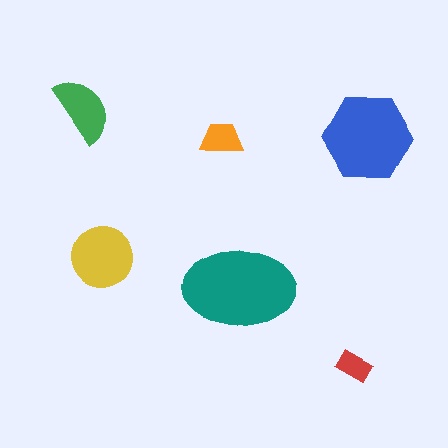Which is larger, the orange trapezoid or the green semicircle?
The green semicircle.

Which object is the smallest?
The red rectangle.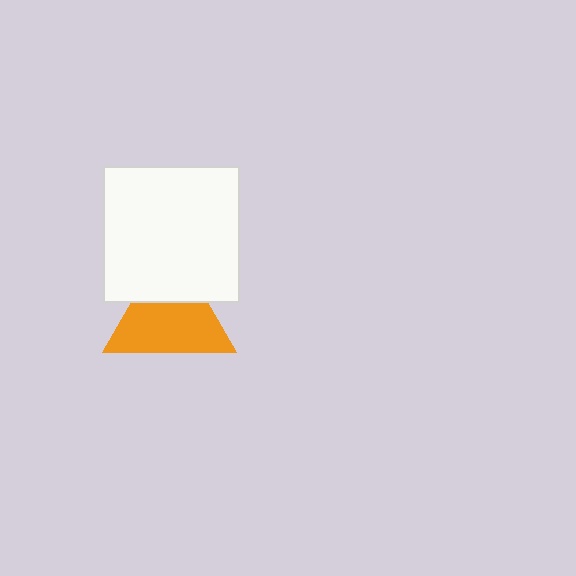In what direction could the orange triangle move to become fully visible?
The orange triangle could move down. That would shift it out from behind the white square entirely.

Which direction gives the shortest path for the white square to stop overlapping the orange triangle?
Moving up gives the shortest separation.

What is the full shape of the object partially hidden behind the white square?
The partially hidden object is an orange triangle.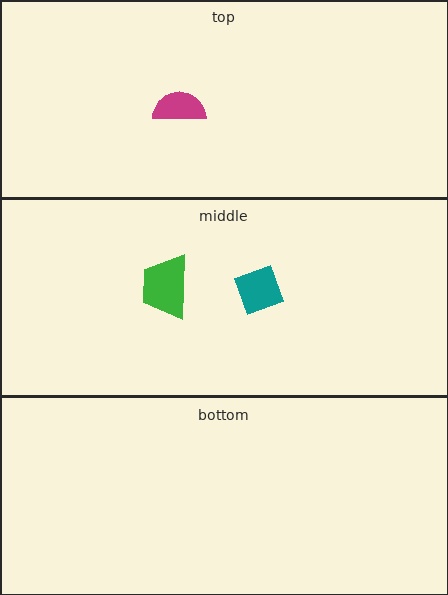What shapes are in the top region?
The magenta semicircle.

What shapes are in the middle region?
The green trapezoid, the teal diamond.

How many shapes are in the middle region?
2.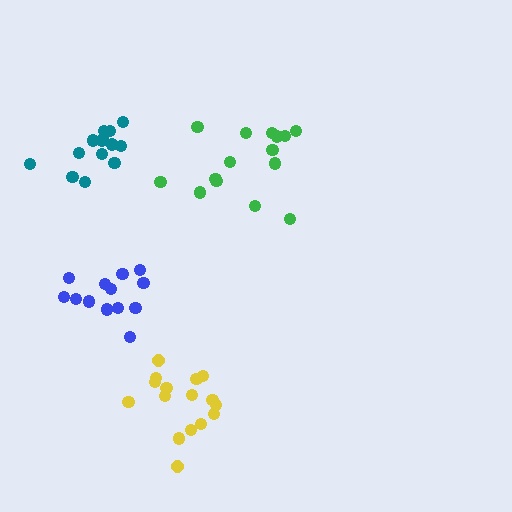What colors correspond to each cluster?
The clusters are colored: yellow, teal, blue, green.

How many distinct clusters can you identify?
There are 4 distinct clusters.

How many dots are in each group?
Group 1: 16 dots, Group 2: 14 dots, Group 3: 13 dots, Group 4: 15 dots (58 total).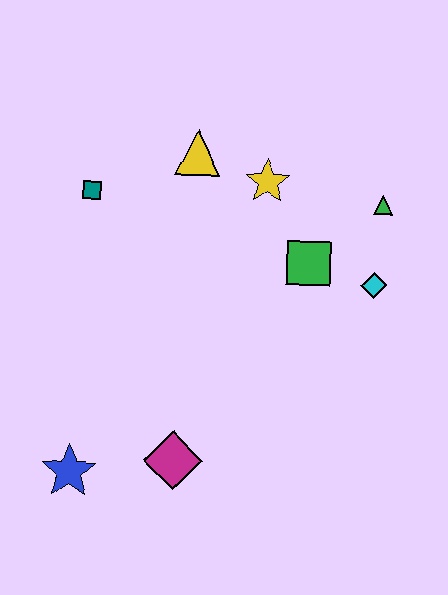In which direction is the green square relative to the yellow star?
The green square is below the yellow star.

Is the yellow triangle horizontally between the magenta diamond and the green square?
Yes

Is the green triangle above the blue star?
Yes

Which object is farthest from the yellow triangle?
The blue star is farthest from the yellow triangle.